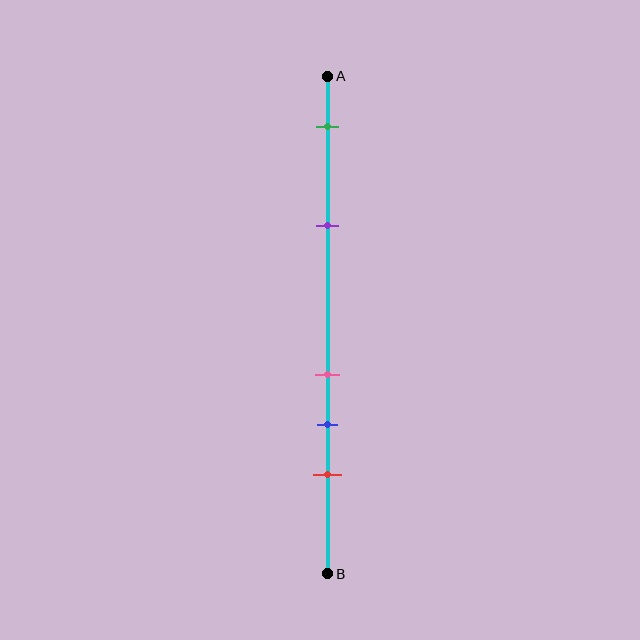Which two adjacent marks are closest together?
The pink and blue marks are the closest adjacent pair.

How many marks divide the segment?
There are 5 marks dividing the segment.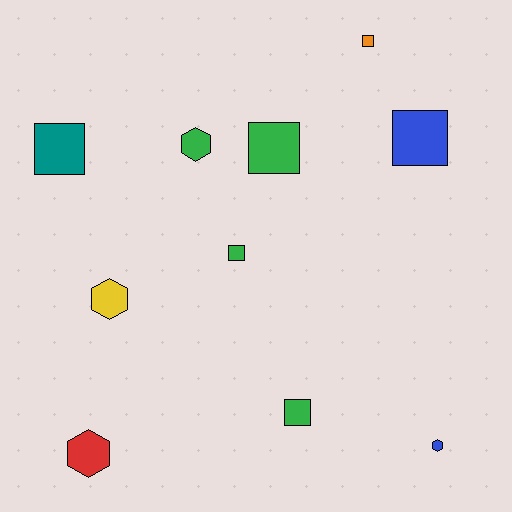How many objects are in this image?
There are 10 objects.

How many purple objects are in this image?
There are no purple objects.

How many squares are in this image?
There are 6 squares.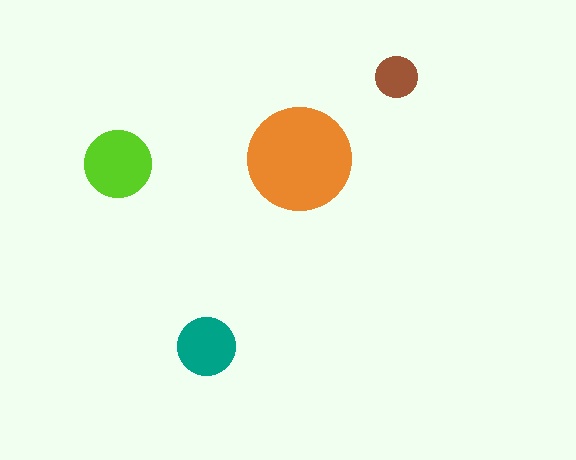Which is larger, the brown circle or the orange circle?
The orange one.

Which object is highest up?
The brown circle is topmost.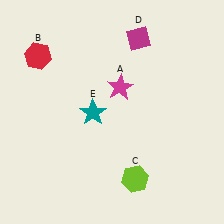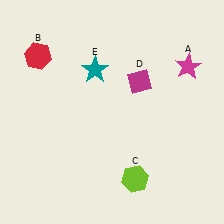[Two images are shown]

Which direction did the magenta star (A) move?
The magenta star (A) moved right.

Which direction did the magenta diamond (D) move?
The magenta diamond (D) moved down.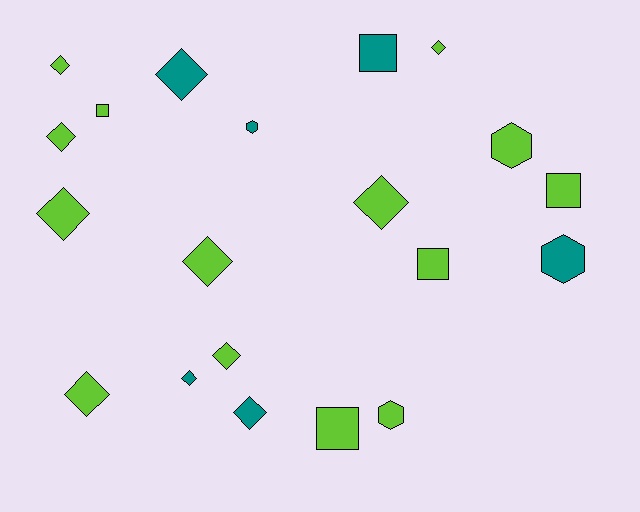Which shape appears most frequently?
Diamond, with 11 objects.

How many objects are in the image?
There are 20 objects.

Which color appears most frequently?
Lime, with 14 objects.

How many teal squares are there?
There is 1 teal square.